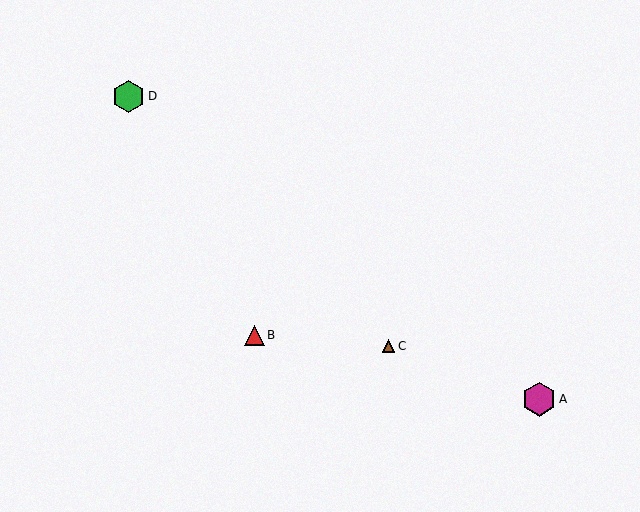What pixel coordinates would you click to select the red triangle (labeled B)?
Click at (254, 335) to select the red triangle B.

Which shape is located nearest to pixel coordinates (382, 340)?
The brown triangle (labeled C) at (389, 346) is nearest to that location.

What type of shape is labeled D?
Shape D is a green hexagon.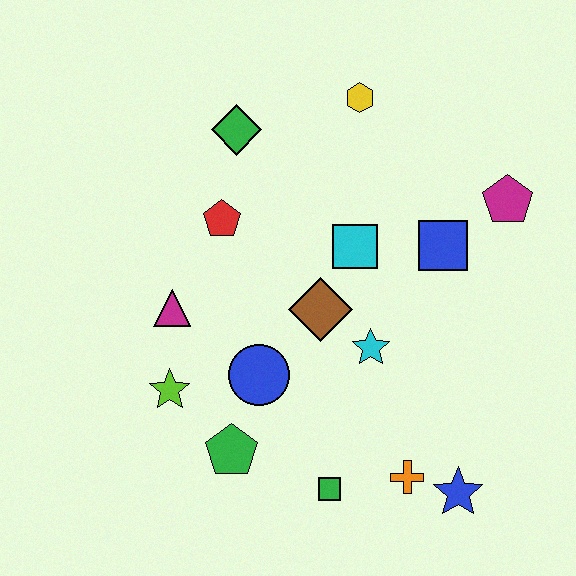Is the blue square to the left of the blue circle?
No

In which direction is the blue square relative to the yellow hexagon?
The blue square is below the yellow hexagon.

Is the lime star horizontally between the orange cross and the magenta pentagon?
No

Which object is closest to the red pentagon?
The green diamond is closest to the red pentagon.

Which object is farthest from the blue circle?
The magenta pentagon is farthest from the blue circle.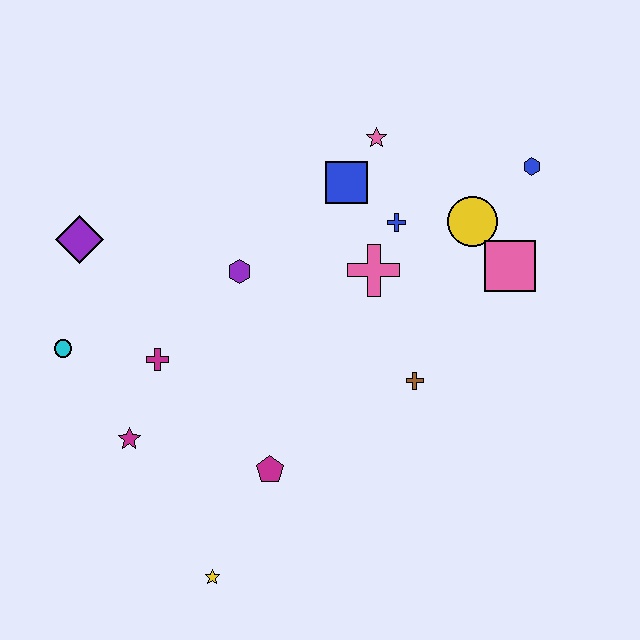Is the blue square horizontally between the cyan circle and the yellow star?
No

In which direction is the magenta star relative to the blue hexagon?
The magenta star is to the left of the blue hexagon.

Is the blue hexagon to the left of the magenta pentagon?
No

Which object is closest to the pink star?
The blue square is closest to the pink star.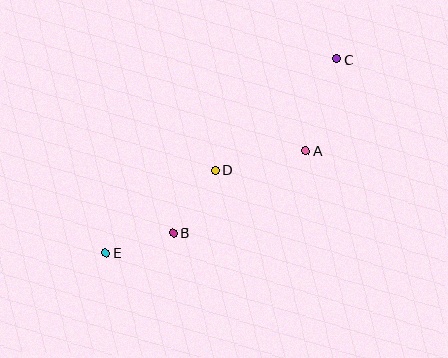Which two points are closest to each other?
Points B and E are closest to each other.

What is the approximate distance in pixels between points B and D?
The distance between B and D is approximately 76 pixels.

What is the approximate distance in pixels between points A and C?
The distance between A and C is approximately 96 pixels.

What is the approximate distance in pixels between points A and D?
The distance between A and D is approximately 92 pixels.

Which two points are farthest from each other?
Points C and E are farthest from each other.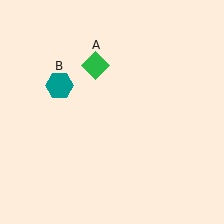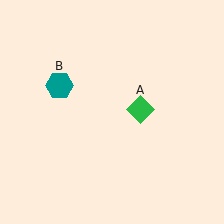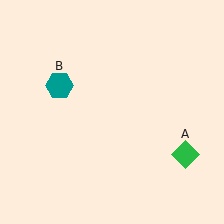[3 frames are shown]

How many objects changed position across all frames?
1 object changed position: green diamond (object A).